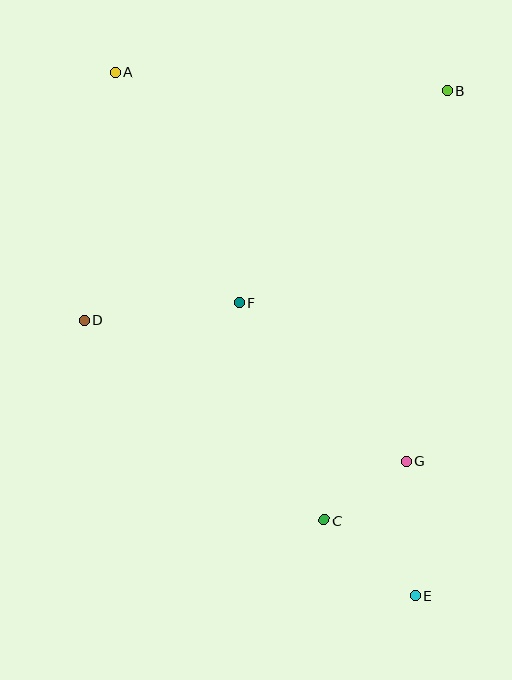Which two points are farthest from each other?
Points A and E are farthest from each other.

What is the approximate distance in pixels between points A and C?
The distance between A and C is approximately 494 pixels.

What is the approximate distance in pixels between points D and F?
The distance between D and F is approximately 155 pixels.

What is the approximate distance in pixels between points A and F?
The distance between A and F is approximately 261 pixels.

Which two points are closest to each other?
Points C and G are closest to each other.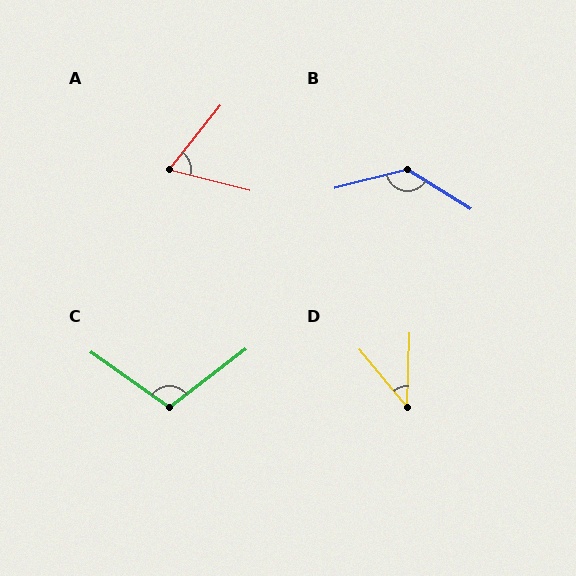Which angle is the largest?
B, at approximately 134 degrees.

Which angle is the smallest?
D, at approximately 41 degrees.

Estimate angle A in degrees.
Approximately 66 degrees.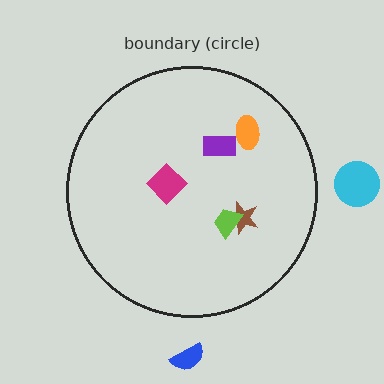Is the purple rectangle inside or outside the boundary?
Inside.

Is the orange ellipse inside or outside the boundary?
Inside.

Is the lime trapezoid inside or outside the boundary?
Inside.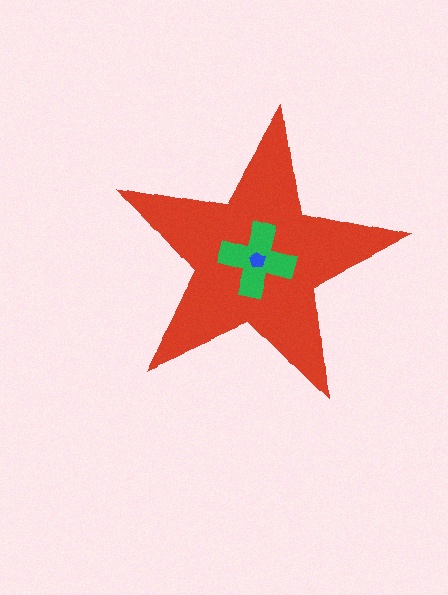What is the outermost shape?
The red star.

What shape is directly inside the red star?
The green cross.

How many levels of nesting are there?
3.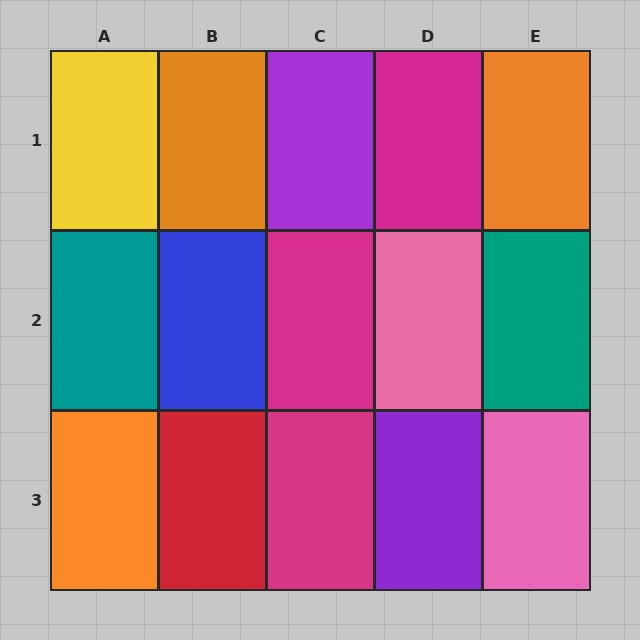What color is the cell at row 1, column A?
Yellow.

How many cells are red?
1 cell is red.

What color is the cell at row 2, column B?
Blue.